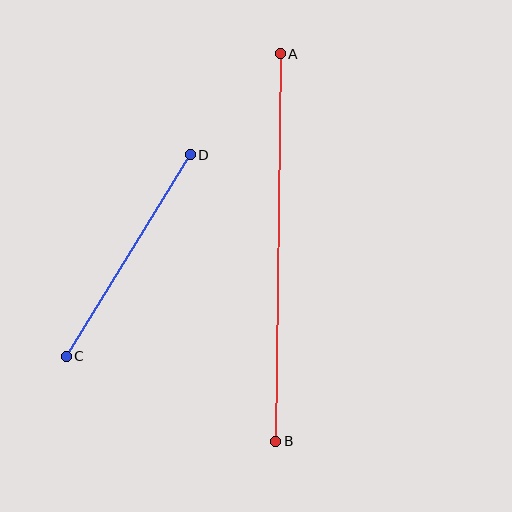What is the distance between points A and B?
The distance is approximately 387 pixels.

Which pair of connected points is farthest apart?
Points A and B are farthest apart.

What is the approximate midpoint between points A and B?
The midpoint is at approximately (278, 247) pixels.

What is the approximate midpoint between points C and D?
The midpoint is at approximately (128, 256) pixels.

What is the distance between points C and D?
The distance is approximately 237 pixels.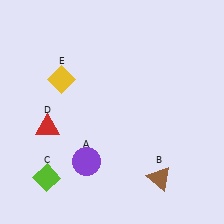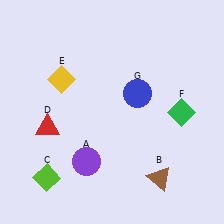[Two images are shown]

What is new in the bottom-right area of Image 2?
A green diamond (F) was added in the bottom-right area of Image 2.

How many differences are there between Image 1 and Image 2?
There are 2 differences between the two images.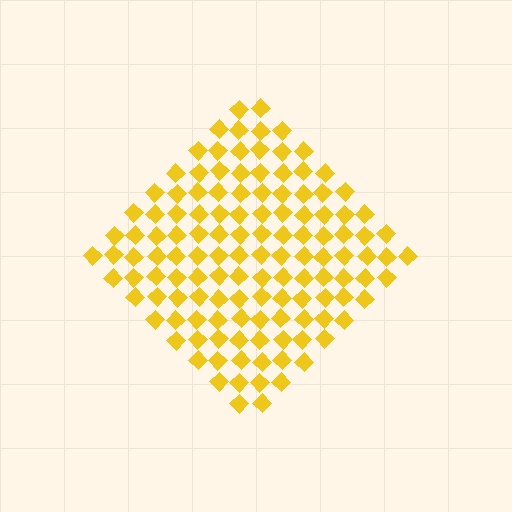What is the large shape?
The large shape is a diamond.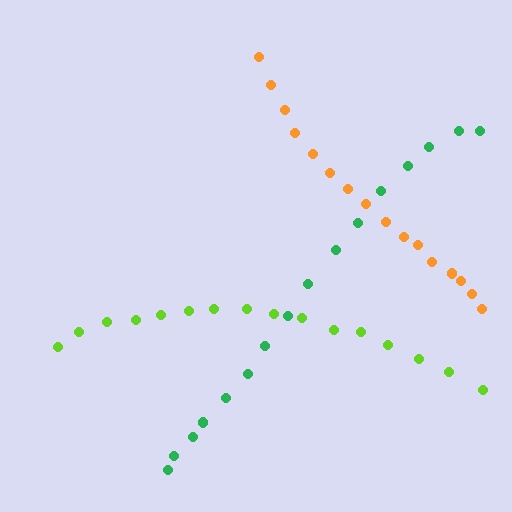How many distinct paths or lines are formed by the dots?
There are 3 distinct paths.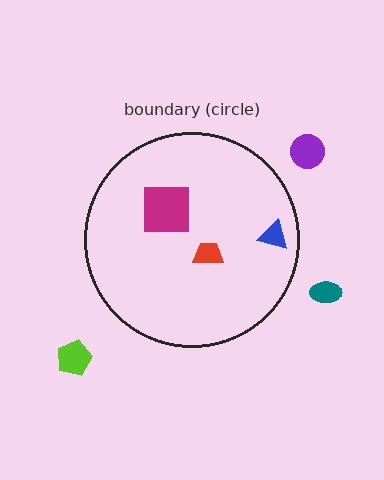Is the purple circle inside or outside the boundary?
Outside.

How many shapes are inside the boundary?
3 inside, 3 outside.